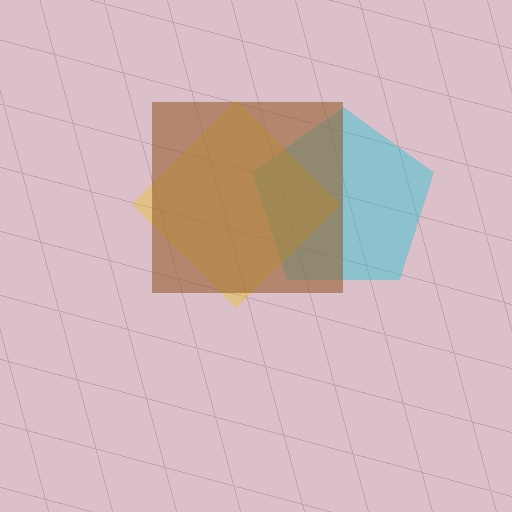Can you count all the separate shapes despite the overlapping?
Yes, there are 3 separate shapes.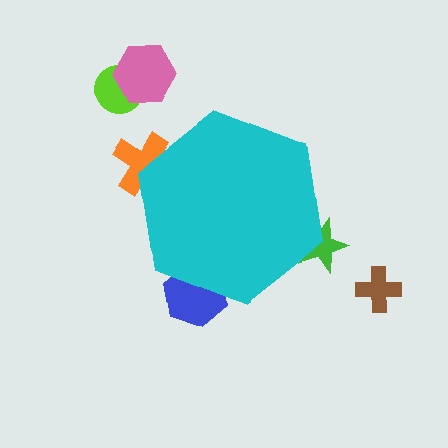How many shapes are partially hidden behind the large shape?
3 shapes are partially hidden.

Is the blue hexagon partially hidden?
Yes, the blue hexagon is partially hidden behind the cyan hexagon.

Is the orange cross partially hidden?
Yes, the orange cross is partially hidden behind the cyan hexagon.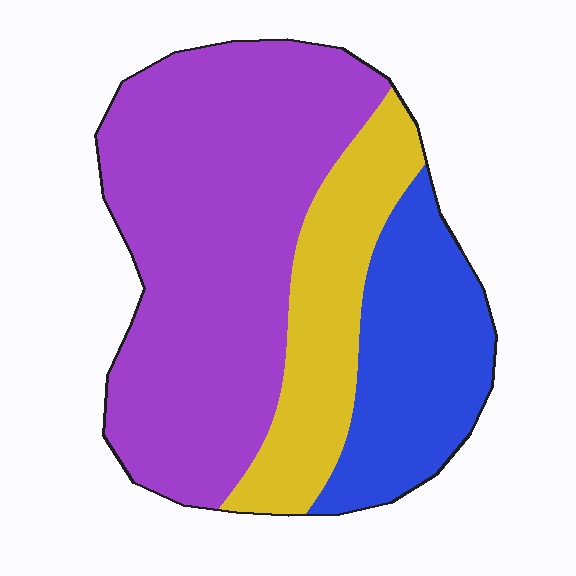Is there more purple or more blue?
Purple.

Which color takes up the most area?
Purple, at roughly 55%.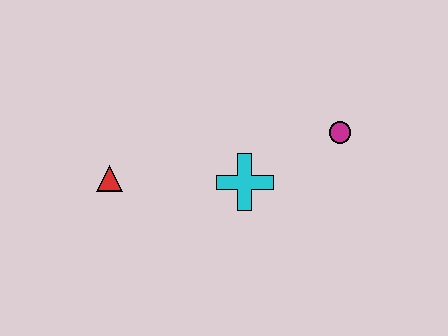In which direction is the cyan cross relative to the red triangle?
The cyan cross is to the right of the red triangle.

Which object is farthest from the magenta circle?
The red triangle is farthest from the magenta circle.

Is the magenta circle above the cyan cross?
Yes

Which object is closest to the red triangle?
The cyan cross is closest to the red triangle.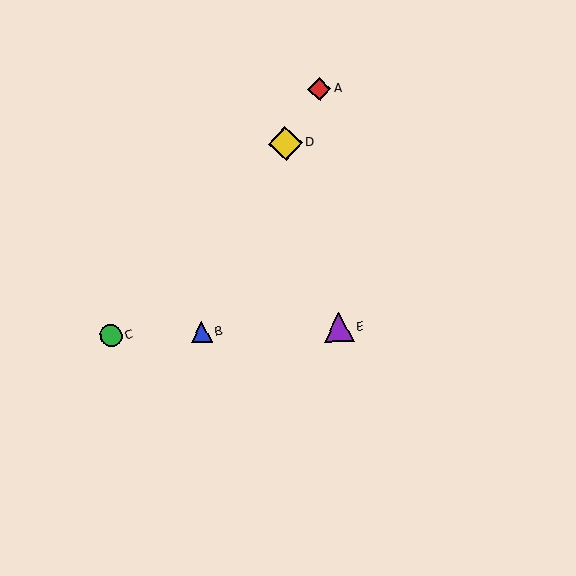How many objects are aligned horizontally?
3 objects (B, C, E) are aligned horizontally.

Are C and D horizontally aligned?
No, C is at y≈335 and D is at y≈143.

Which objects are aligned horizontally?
Objects B, C, E are aligned horizontally.